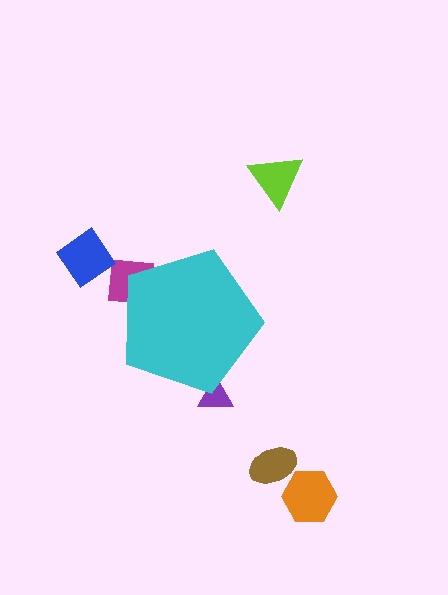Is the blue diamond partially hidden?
No, the blue diamond is fully visible.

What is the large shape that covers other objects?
A cyan pentagon.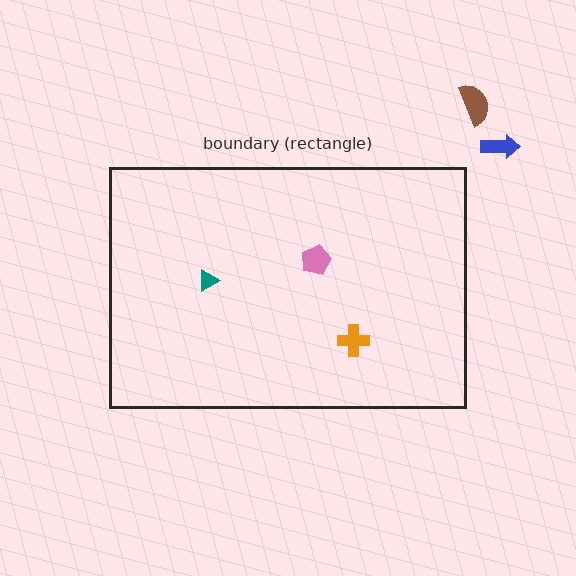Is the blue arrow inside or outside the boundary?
Outside.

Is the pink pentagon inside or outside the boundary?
Inside.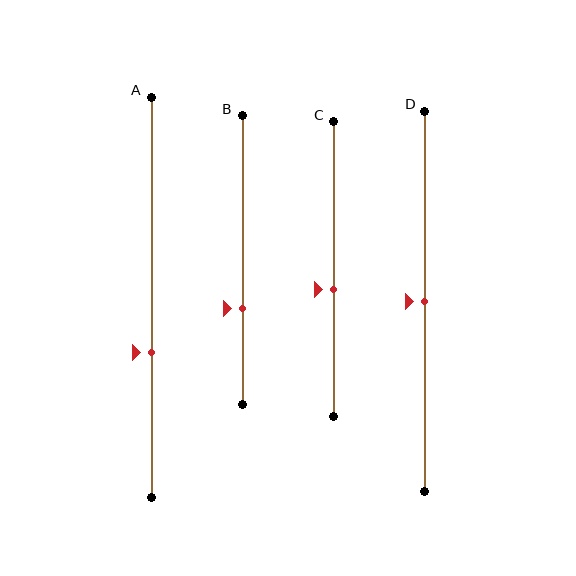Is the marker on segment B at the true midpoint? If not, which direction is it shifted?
No, the marker on segment B is shifted downward by about 17% of the segment length.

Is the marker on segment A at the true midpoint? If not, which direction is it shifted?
No, the marker on segment A is shifted downward by about 14% of the segment length.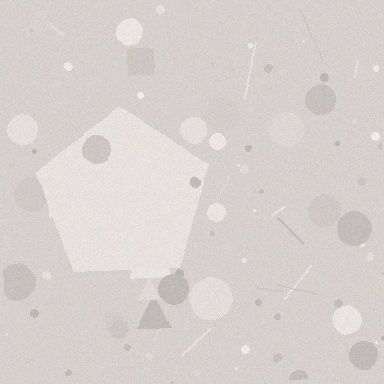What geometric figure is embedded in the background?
A pentagon is embedded in the background.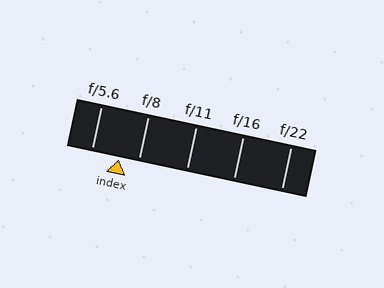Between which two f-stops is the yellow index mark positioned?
The index mark is between f/5.6 and f/8.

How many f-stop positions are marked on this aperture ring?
There are 5 f-stop positions marked.